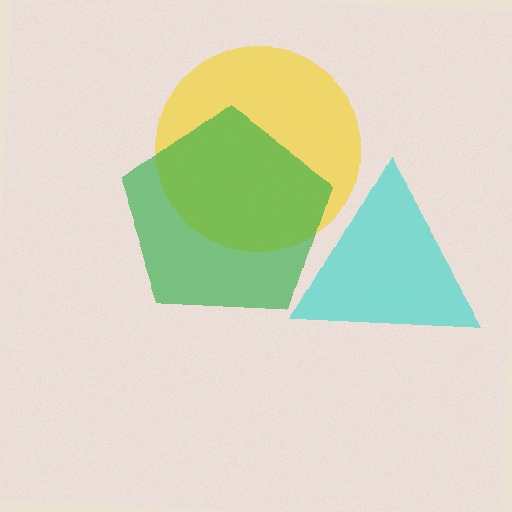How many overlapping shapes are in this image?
There are 3 overlapping shapes in the image.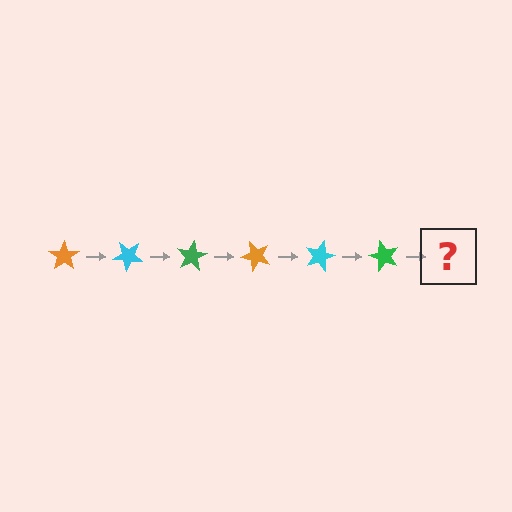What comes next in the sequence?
The next element should be an orange star, rotated 240 degrees from the start.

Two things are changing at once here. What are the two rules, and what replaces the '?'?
The two rules are that it rotates 40 degrees each step and the color cycles through orange, cyan, and green. The '?' should be an orange star, rotated 240 degrees from the start.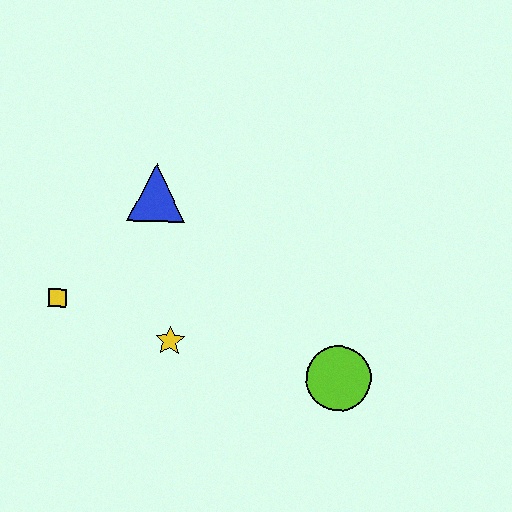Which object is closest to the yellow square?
The yellow star is closest to the yellow square.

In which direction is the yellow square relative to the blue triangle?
The yellow square is below the blue triangle.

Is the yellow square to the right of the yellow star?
No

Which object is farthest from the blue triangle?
The lime circle is farthest from the blue triangle.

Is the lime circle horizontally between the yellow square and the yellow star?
No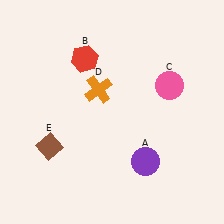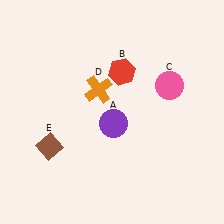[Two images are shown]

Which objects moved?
The objects that moved are: the purple circle (A), the red hexagon (B).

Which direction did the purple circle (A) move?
The purple circle (A) moved up.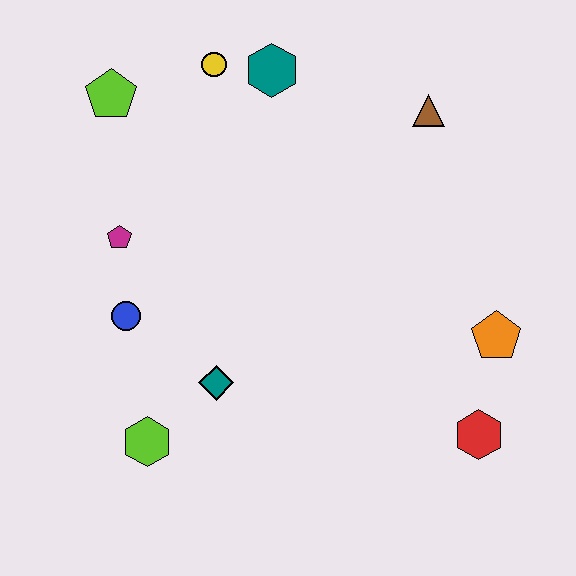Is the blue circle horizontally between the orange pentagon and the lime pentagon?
Yes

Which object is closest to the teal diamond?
The lime hexagon is closest to the teal diamond.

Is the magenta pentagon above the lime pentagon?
No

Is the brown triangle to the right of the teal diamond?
Yes